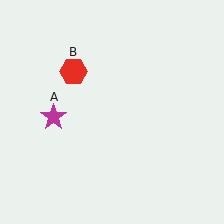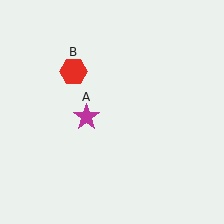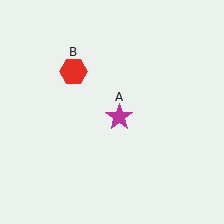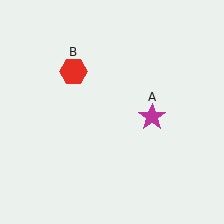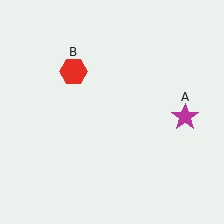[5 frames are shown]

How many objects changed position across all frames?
1 object changed position: magenta star (object A).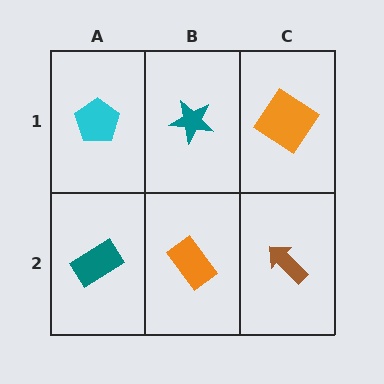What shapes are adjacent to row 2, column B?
A teal star (row 1, column B), a teal rectangle (row 2, column A), a brown arrow (row 2, column C).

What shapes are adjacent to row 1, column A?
A teal rectangle (row 2, column A), a teal star (row 1, column B).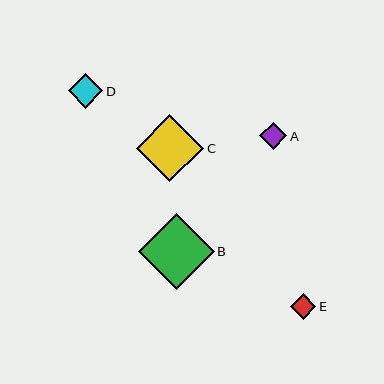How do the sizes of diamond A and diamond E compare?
Diamond A and diamond E are approximately the same size.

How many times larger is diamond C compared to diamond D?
Diamond C is approximately 1.9 times the size of diamond D.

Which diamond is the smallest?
Diamond E is the smallest with a size of approximately 26 pixels.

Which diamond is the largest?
Diamond B is the largest with a size of approximately 76 pixels.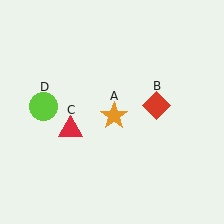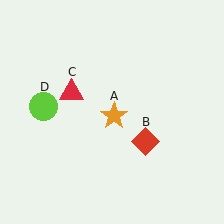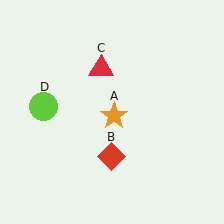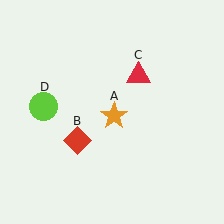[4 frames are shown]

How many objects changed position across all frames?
2 objects changed position: red diamond (object B), red triangle (object C).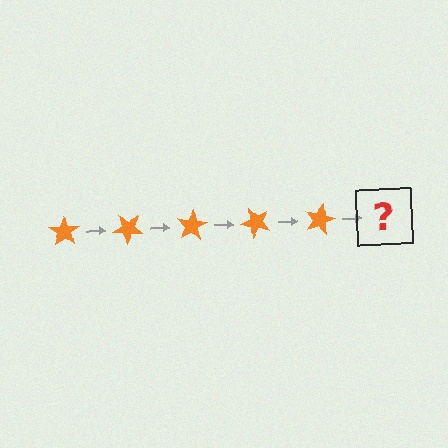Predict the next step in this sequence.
The next step is an orange star rotated 200 degrees.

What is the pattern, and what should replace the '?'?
The pattern is that the star rotates 40 degrees each step. The '?' should be an orange star rotated 200 degrees.